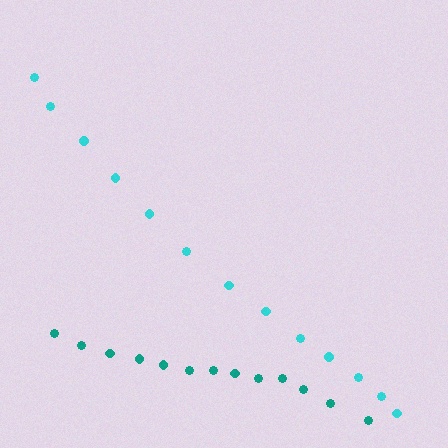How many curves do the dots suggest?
There are 2 distinct paths.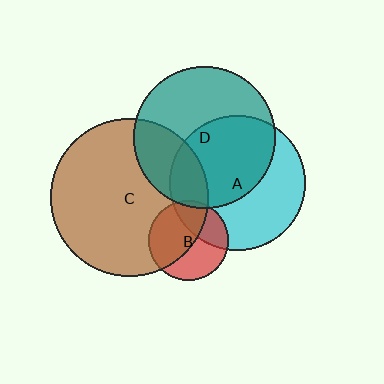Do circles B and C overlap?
Yes.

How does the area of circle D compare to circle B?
Approximately 3.1 times.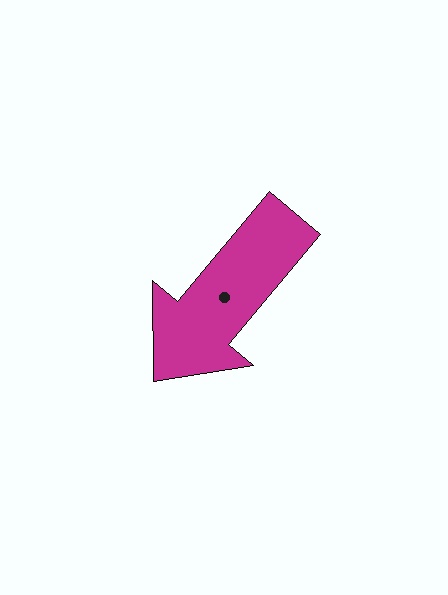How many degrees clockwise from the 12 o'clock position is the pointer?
Approximately 220 degrees.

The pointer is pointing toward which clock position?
Roughly 7 o'clock.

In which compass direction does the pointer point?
Southwest.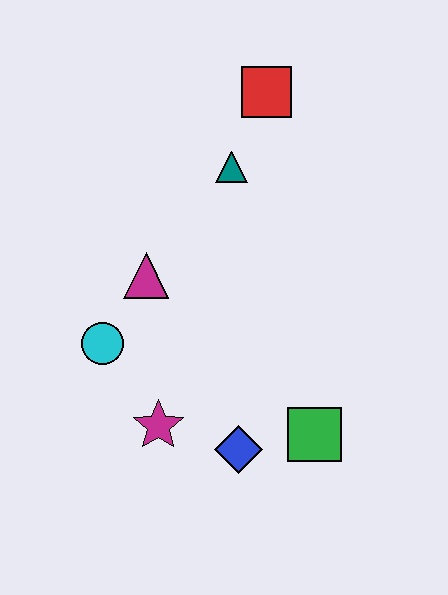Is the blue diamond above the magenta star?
No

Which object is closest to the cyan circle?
The magenta triangle is closest to the cyan circle.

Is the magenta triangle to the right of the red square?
No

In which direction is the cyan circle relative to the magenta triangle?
The cyan circle is below the magenta triangle.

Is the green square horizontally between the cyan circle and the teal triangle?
No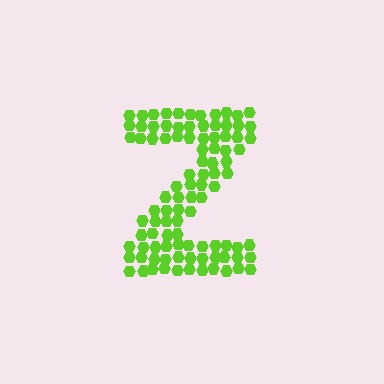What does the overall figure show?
The overall figure shows the letter Z.